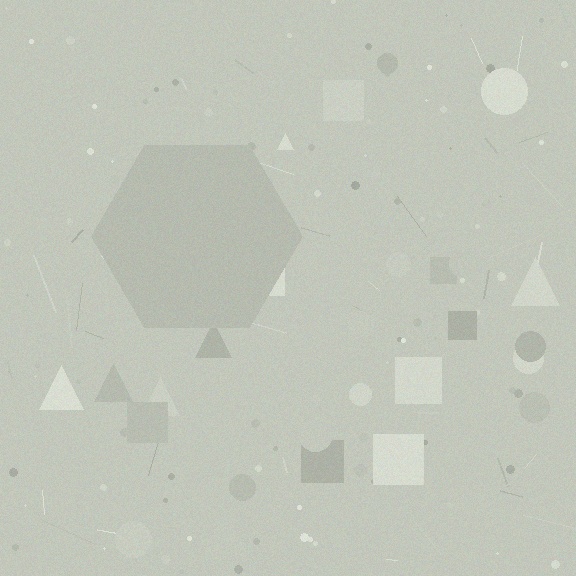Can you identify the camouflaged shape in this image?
The camouflaged shape is a hexagon.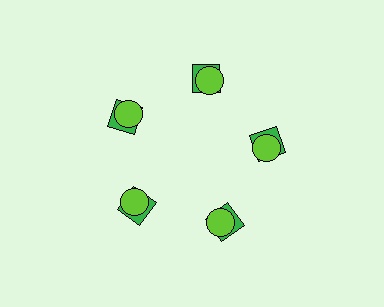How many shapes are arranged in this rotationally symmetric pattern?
There are 10 shapes, arranged in 5 groups of 2.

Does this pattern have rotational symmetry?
Yes, this pattern has 5-fold rotational symmetry. It looks the same after rotating 72 degrees around the center.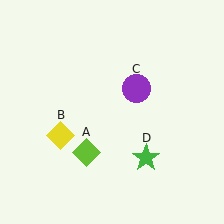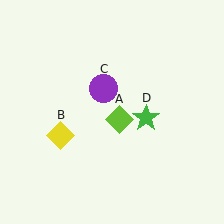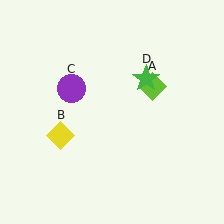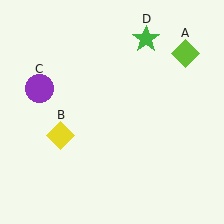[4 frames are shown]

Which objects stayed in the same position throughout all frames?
Yellow diamond (object B) remained stationary.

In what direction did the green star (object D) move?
The green star (object D) moved up.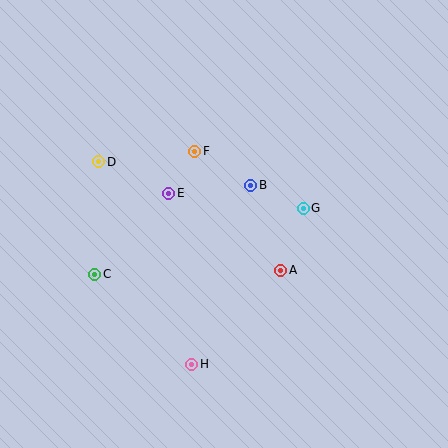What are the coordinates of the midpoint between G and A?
The midpoint between G and A is at (292, 239).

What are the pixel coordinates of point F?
Point F is at (195, 151).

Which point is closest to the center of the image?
Point B at (251, 185) is closest to the center.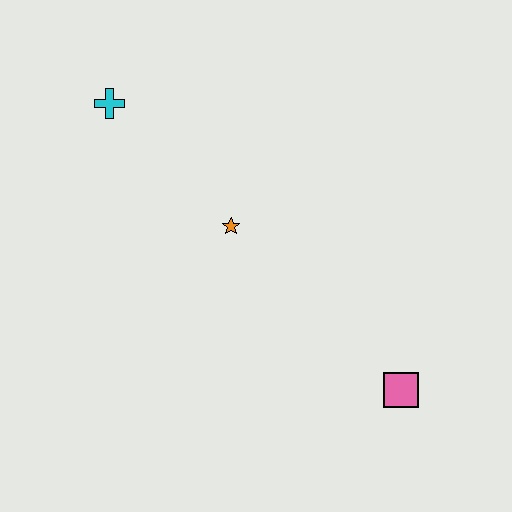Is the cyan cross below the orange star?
No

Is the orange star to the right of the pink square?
No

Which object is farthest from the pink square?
The cyan cross is farthest from the pink square.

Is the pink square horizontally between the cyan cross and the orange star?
No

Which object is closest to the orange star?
The cyan cross is closest to the orange star.